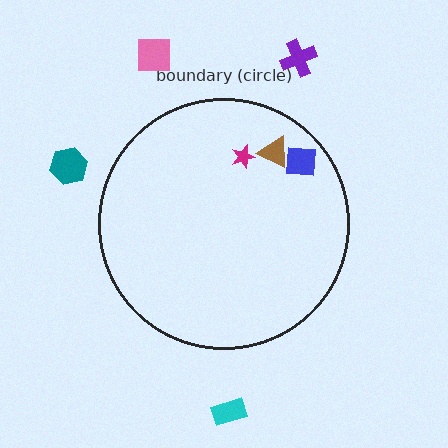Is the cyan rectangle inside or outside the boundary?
Outside.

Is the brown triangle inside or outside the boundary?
Inside.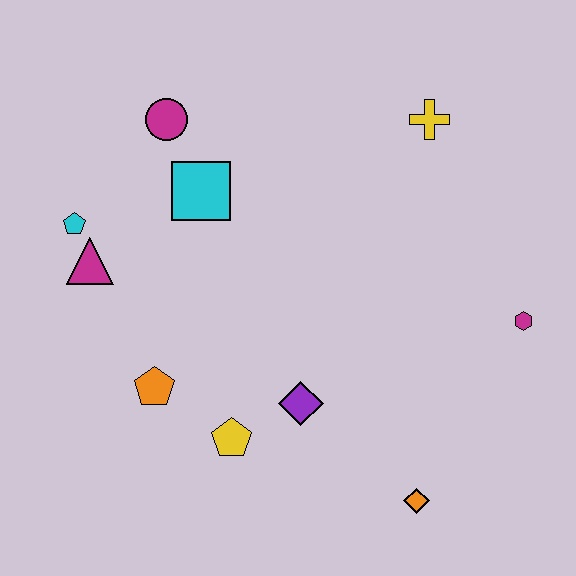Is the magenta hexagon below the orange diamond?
No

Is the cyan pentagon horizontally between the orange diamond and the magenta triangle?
No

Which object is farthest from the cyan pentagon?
The magenta hexagon is farthest from the cyan pentagon.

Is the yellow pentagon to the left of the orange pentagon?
No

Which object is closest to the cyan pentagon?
The magenta triangle is closest to the cyan pentagon.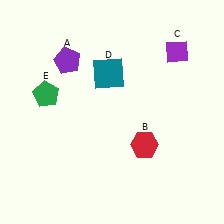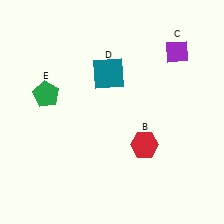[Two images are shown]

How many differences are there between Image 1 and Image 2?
There is 1 difference between the two images.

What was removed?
The purple pentagon (A) was removed in Image 2.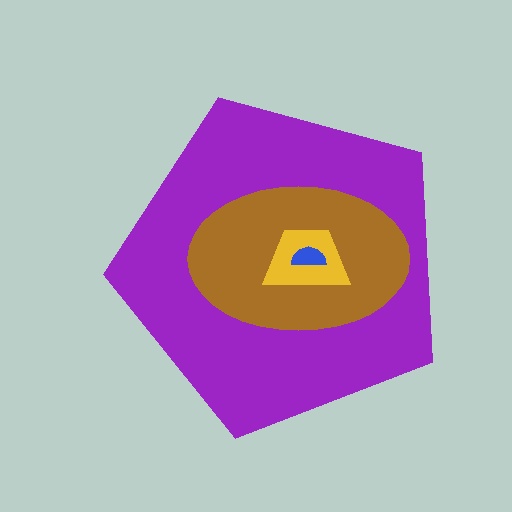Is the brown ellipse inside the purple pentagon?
Yes.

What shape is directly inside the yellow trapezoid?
The blue semicircle.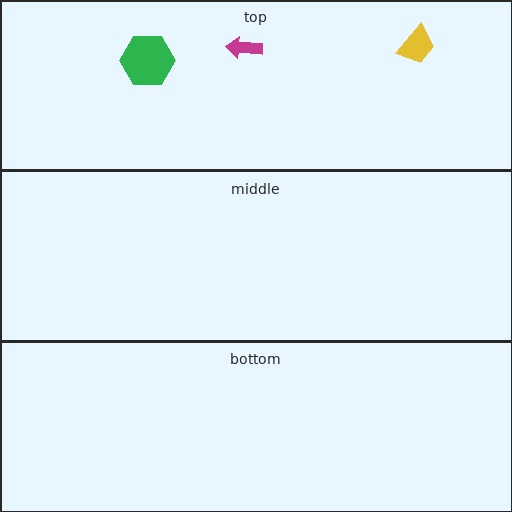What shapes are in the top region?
The magenta arrow, the green hexagon, the yellow trapezoid.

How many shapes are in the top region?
3.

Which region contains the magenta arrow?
The top region.